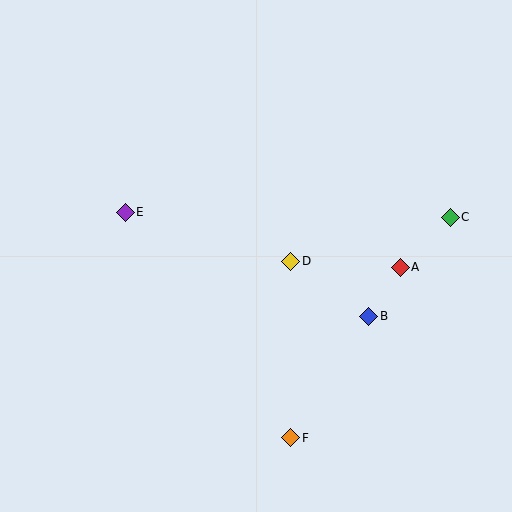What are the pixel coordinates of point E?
Point E is at (125, 212).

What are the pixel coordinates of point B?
Point B is at (369, 316).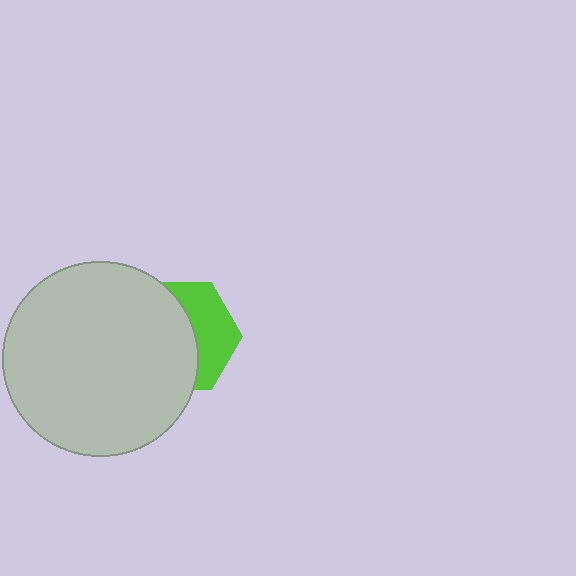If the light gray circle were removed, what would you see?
You would see the complete lime hexagon.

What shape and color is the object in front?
The object in front is a light gray circle.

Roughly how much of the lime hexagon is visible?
A small part of it is visible (roughly 40%).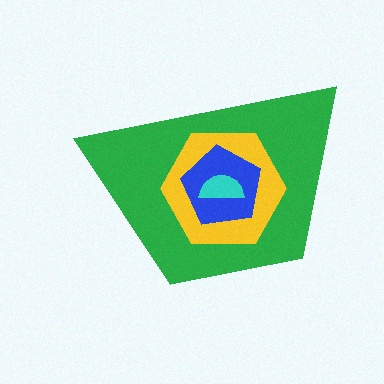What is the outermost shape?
The green trapezoid.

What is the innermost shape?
The cyan semicircle.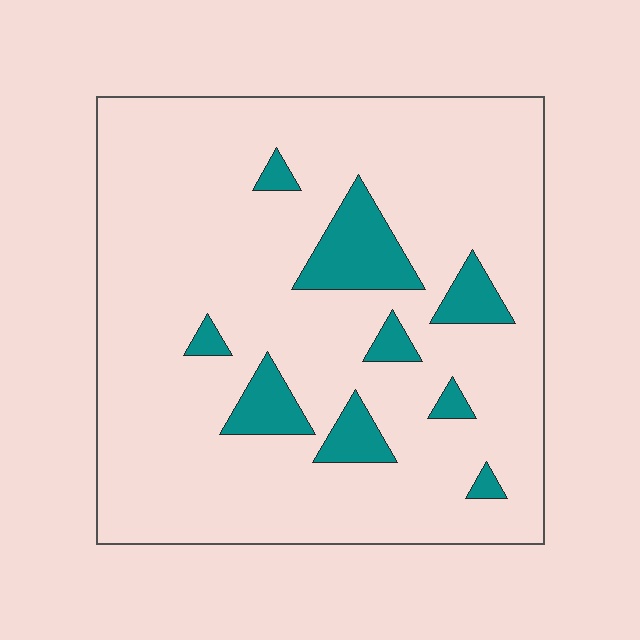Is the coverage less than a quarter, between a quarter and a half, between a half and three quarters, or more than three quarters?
Less than a quarter.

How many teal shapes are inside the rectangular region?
9.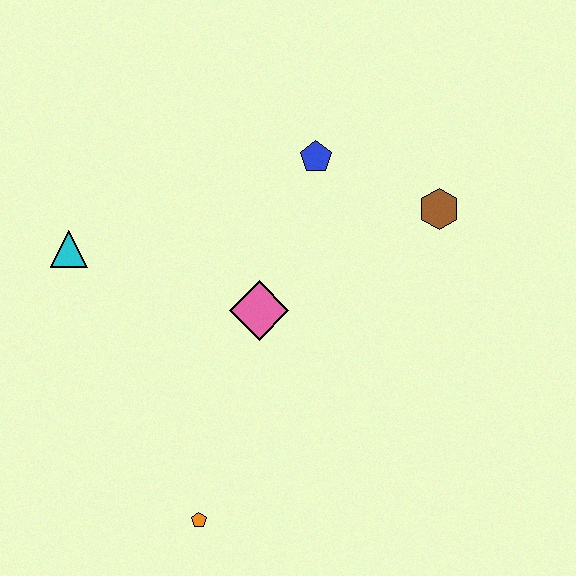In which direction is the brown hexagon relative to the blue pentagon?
The brown hexagon is to the right of the blue pentagon.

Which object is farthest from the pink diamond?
The orange pentagon is farthest from the pink diamond.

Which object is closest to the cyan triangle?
The pink diamond is closest to the cyan triangle.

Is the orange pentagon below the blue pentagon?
Yes